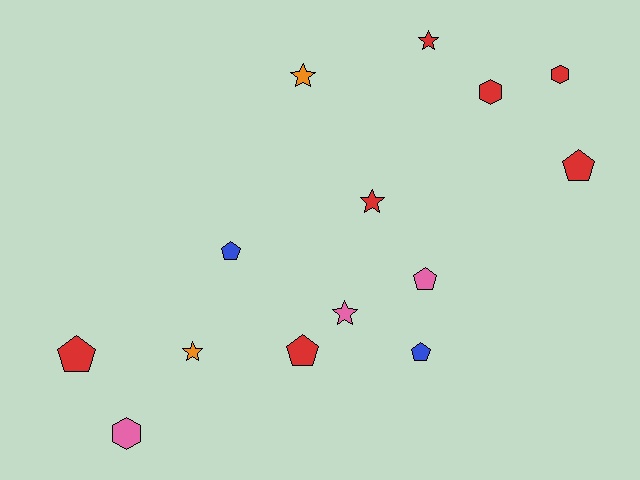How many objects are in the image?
There are 14 objects.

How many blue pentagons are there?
There are 2 blue pentagons.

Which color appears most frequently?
Red, with 7 objects.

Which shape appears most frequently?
Pentagon, with 6 objects.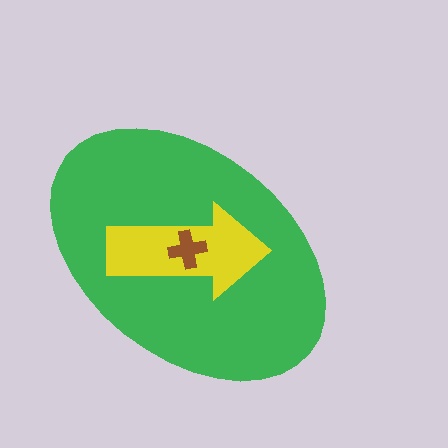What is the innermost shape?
The brown cross.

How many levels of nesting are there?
3.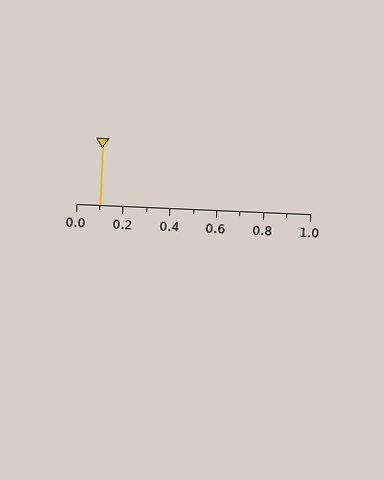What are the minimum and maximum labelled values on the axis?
The axis runs from 0.0 to 1.0.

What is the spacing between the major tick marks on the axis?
The major ticks are spaced 0.2 apart.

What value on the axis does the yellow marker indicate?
The marker indicates approximately 0.1.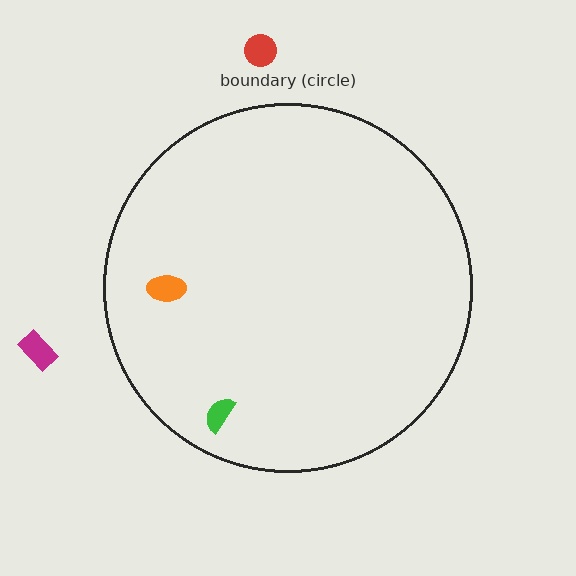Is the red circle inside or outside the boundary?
Outside.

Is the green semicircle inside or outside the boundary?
Inside.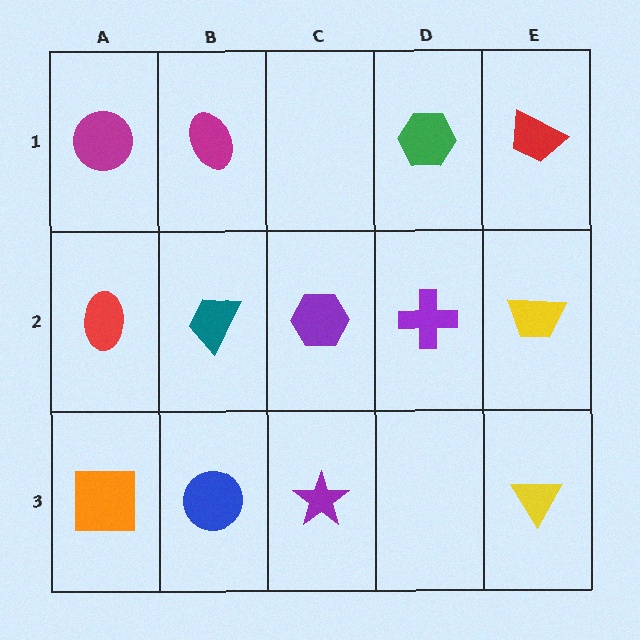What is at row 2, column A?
A red ellipse.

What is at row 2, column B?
A teal trapezoid.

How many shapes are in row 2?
5 shapes.